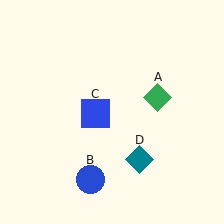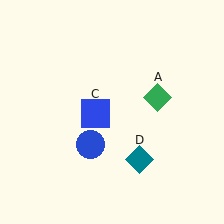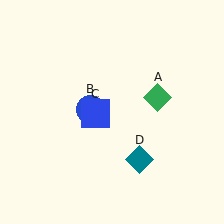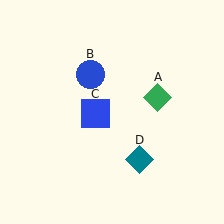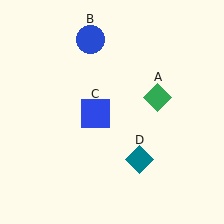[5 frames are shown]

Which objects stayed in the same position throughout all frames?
Green diamond (object A) and blue square (object C) and teal diamond (object D) remained stationary.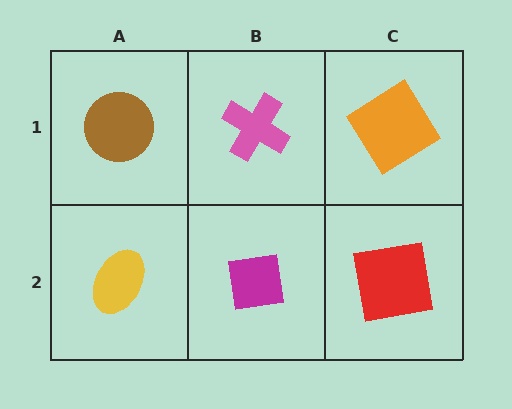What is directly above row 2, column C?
An orange diamond.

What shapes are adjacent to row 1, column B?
A magenta square (row 2, column B), a brown circle (row 1, column A), an orange diamond (row 1, column C).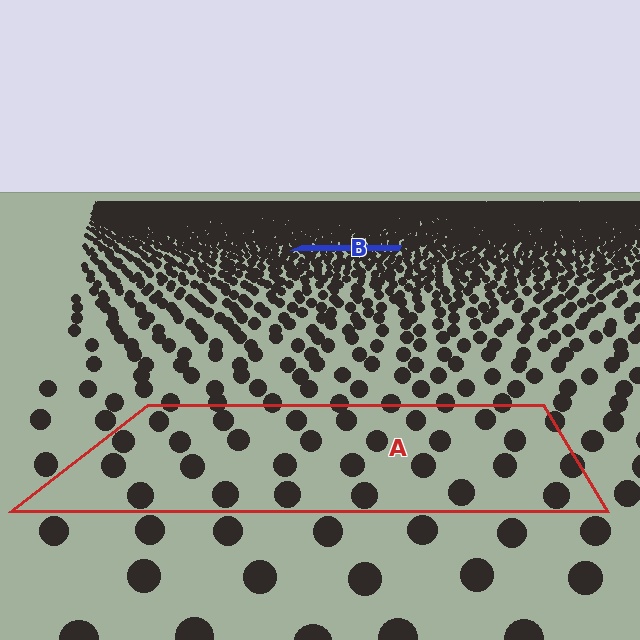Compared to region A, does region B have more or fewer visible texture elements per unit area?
Region B has more texture elements per unit area — they are packed more densely because it is farther away.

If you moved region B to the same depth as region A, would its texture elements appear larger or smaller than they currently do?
They would appear larger. At a closer depth, the same texture elements are projected at a bigger on-screen size.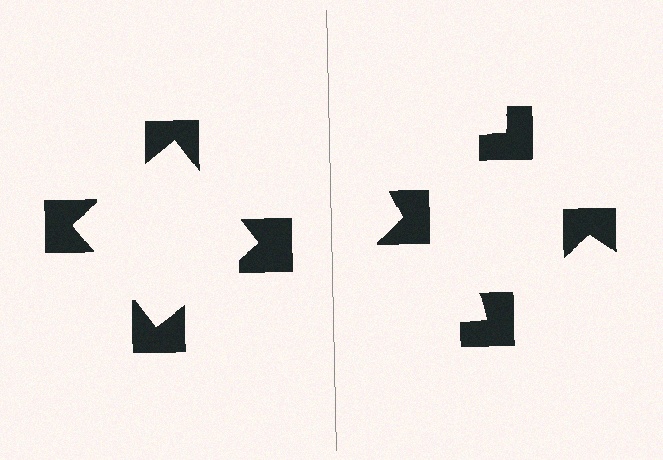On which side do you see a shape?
An illusory square appears on the left side. On the right side the wedge cuts are rotated, so no coherent shape forms.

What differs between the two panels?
The notched squares are positioned identically on both sides; only the wedge orientations differ. On the left they align to a square; on the right they are misaligned.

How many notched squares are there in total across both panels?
8 — 4 on each side.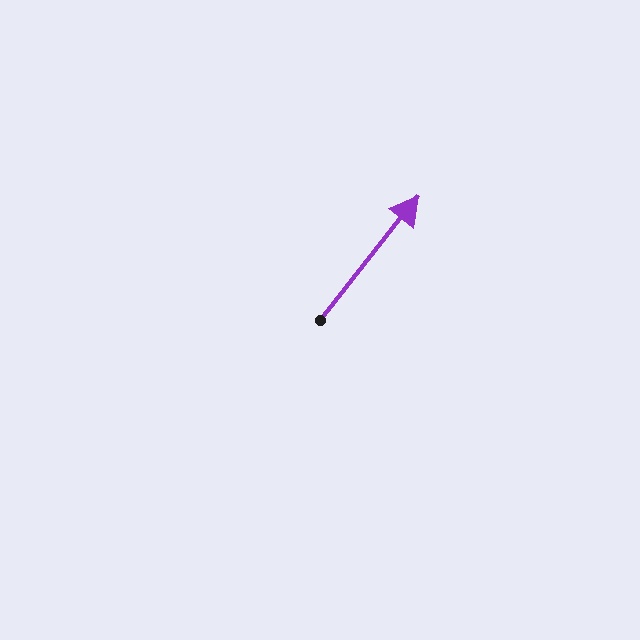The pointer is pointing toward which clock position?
Roughly 1 o'clock.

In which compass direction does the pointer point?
Northeast.